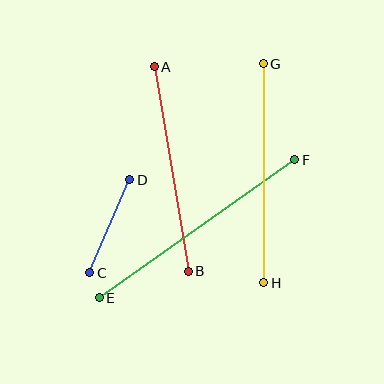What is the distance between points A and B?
The distance is approximately 207 pixels.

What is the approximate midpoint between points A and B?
The midpoint is at approximately (171, 169) pixels.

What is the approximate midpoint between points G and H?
The midpoint is at approximately (263, 173) pixels.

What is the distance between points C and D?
The distance is approximately 101 pixels.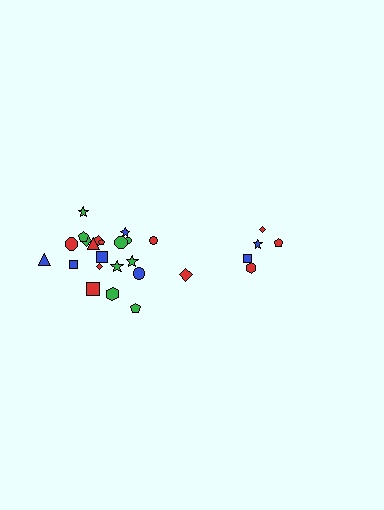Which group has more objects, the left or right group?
The left group.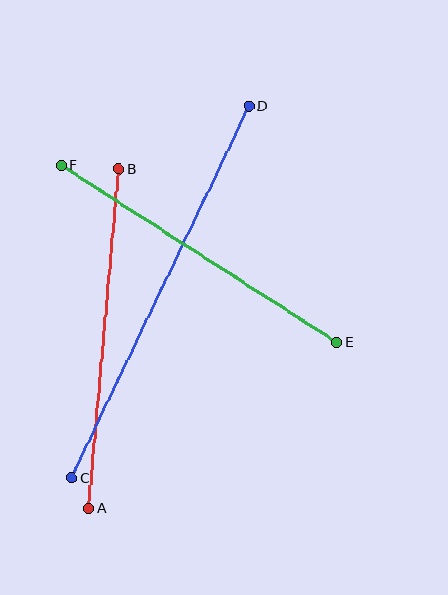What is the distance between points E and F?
The distance is approximately 327 pixels.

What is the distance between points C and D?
The distance is approximately 412 pixels.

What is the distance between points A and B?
The distance is approximately 340 pixels.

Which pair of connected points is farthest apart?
Points C and D are farthest apart.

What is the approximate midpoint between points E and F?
The midpoint is at approximately (199, 254) pixels.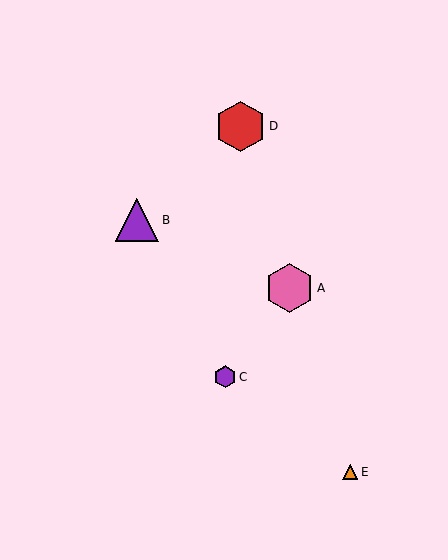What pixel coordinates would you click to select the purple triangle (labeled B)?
Click at (137, 220) to select the purple triangle B.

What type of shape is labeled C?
Shape C is a purple hexagon.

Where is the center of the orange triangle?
The center of the orange triangle is at (350, 472).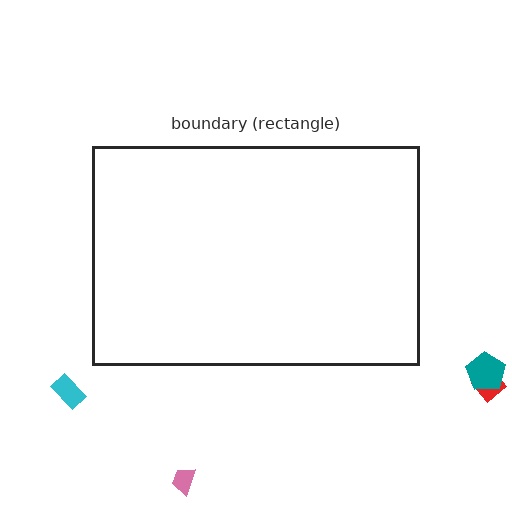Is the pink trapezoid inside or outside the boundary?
Outside.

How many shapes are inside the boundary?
0 inside, 4 outside.